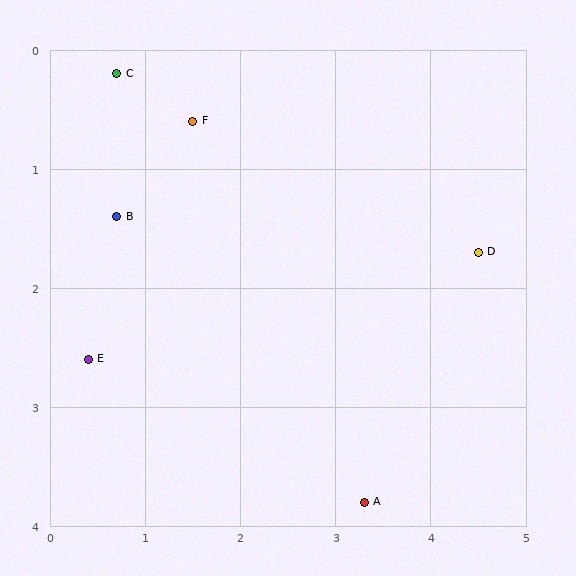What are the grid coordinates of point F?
Point F is at approximately (1.5, 0.6).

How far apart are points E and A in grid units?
Points E and A are about 3.1 grid units apart.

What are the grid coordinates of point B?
Point B is at approximately (0.7, 1.4).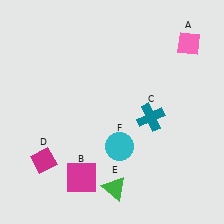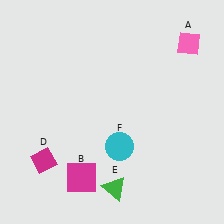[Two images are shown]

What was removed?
The teal cross (C) was removed in Image 2.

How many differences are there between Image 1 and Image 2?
There is 1 difference between the two images.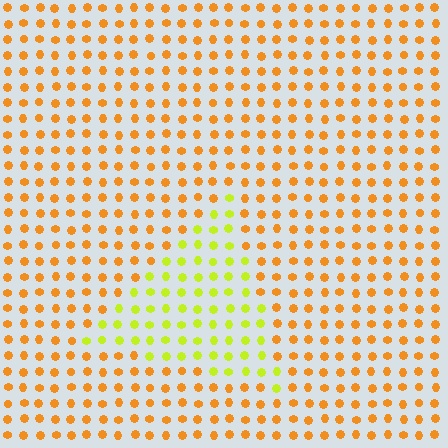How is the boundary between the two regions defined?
The boundary is defined purely by a slight shift in hue (about 42 degrees). Spacing, size, and orientation are identical on both sides.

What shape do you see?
I see a triangle.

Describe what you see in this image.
The image is filled with small orange elements in a uniform arrangement. A triangle-shaped region is visible where the elements are tinted to a slightly different hue, forming a subtle color boundary.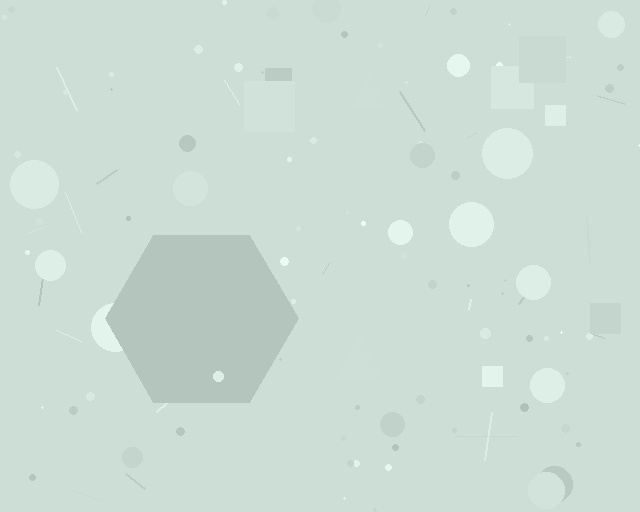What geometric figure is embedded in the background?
A hexagon is embedded in the background.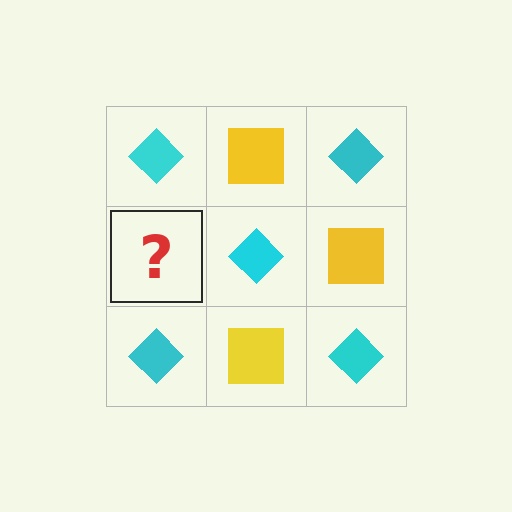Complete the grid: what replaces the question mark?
The question mark should be replaced with a yellow square.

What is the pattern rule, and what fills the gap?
The rule is that it alternates cyan diamond and yellow square in a checkerboard pattern. The gap should be filled with a yellow square.